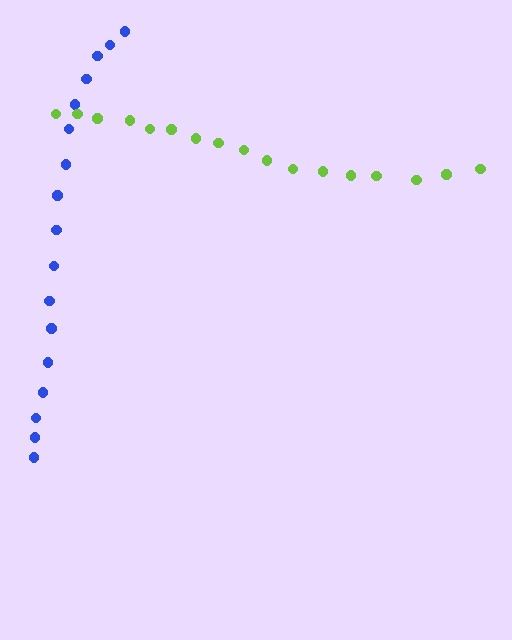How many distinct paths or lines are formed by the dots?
There are 2 distinct paths.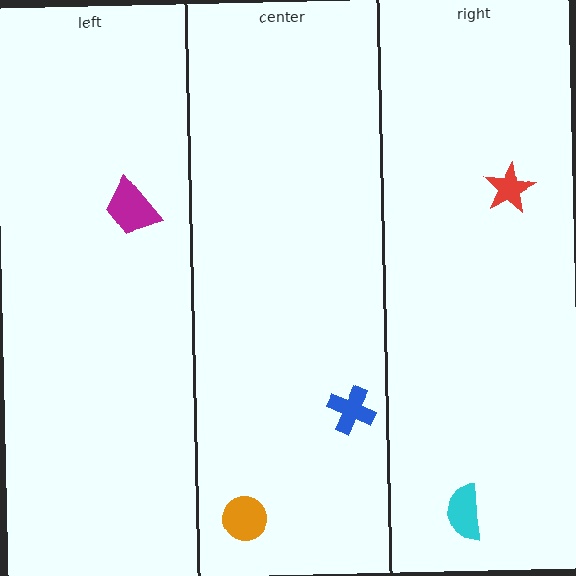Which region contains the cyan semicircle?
The right region.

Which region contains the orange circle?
The center region.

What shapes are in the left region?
The magenta trapezoid.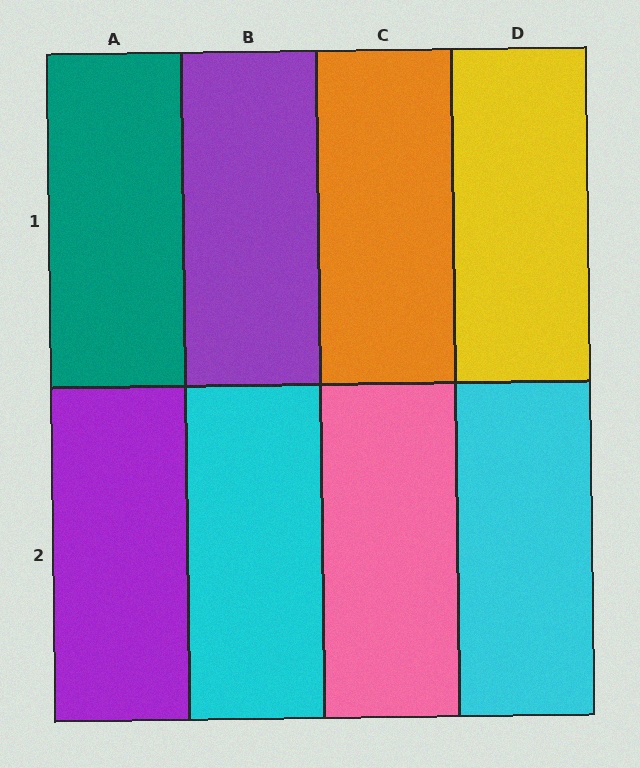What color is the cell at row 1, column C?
Orange.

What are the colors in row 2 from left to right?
Purple, cyan, pink, cyan.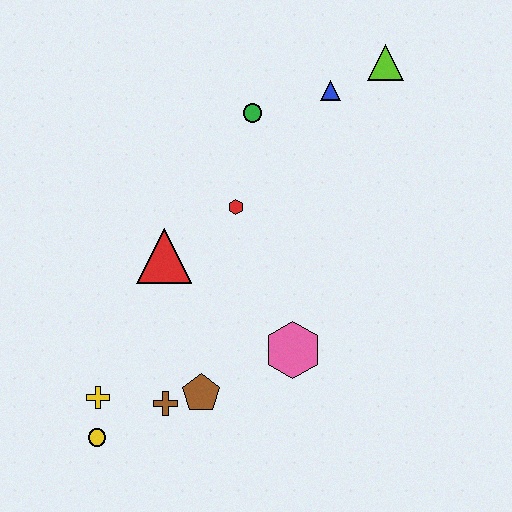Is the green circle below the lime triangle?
Yes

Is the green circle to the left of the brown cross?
No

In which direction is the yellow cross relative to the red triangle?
The yellow cross is below the red triangle.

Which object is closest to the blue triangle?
The lime triangle is closest to the blue triangle.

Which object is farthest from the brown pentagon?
The lime triangle is farthest from the brown pentagon.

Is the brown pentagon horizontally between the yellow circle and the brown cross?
No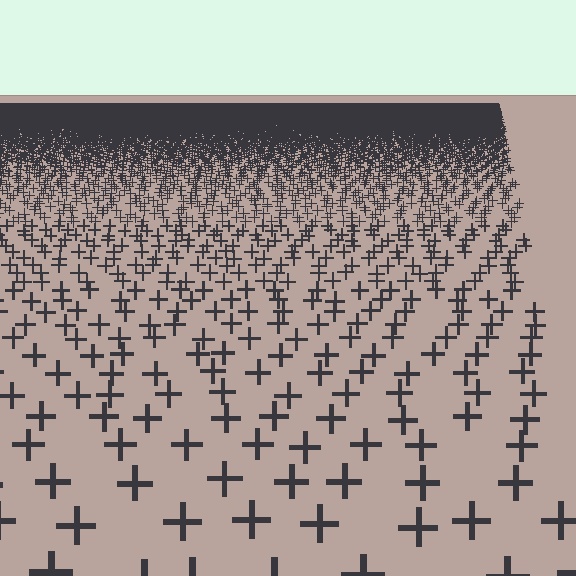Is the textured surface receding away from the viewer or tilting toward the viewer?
The surface is receding away from the viewer. Texture elements get smaller and denser toward the top.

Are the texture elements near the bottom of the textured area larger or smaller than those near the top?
Larger. Near the bottom, elements are closer to the viewer and appear at a bigger on-screen size.